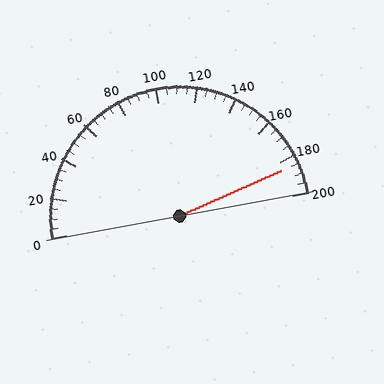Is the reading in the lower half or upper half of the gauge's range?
The reading is in the upper half of the range (0 to 200).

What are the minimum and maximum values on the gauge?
The gauge ranges from 0 to 200.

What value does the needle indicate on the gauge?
The needle indicates approximately 185.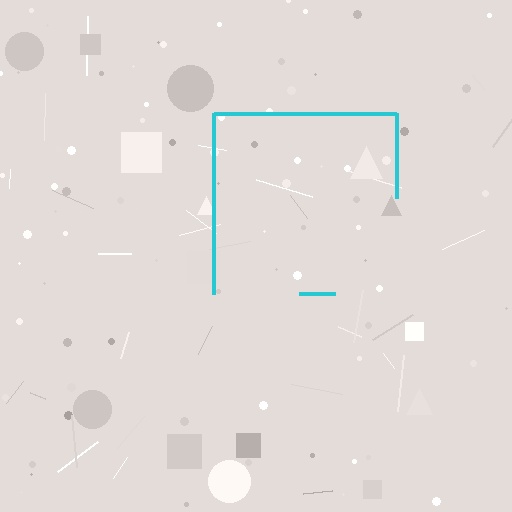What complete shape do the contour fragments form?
The contour fragments form a square.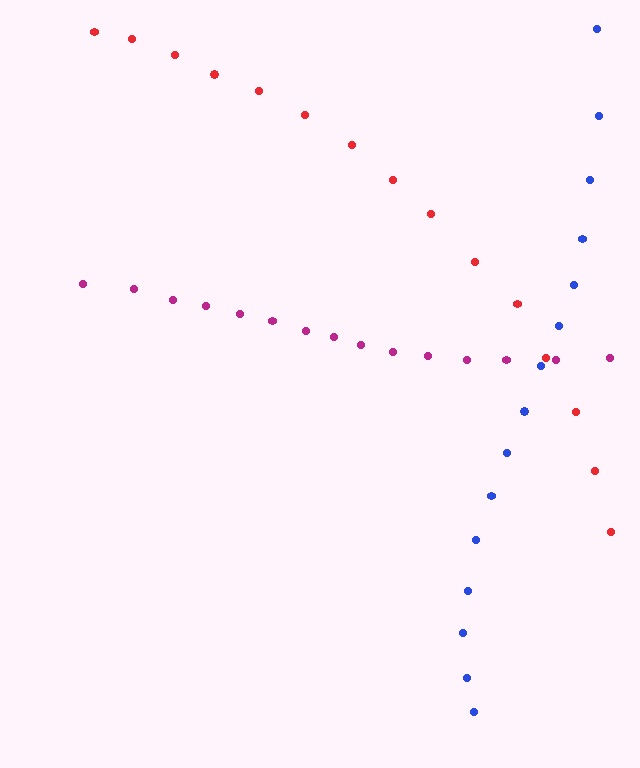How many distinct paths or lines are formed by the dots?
There are 3 distinct paths.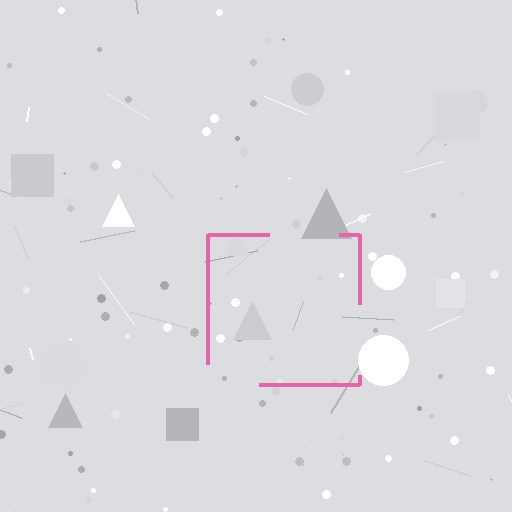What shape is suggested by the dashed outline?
The dashed outline suggests a square.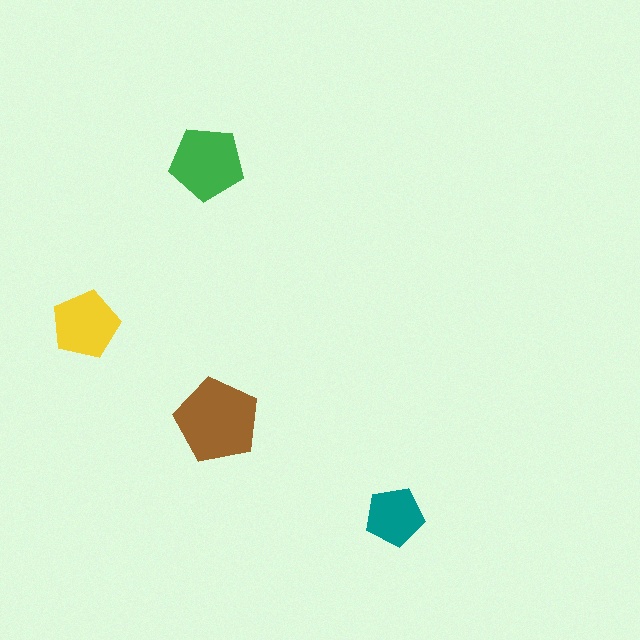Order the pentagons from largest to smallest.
the brown one, the green one, the yellow one, the teal one.